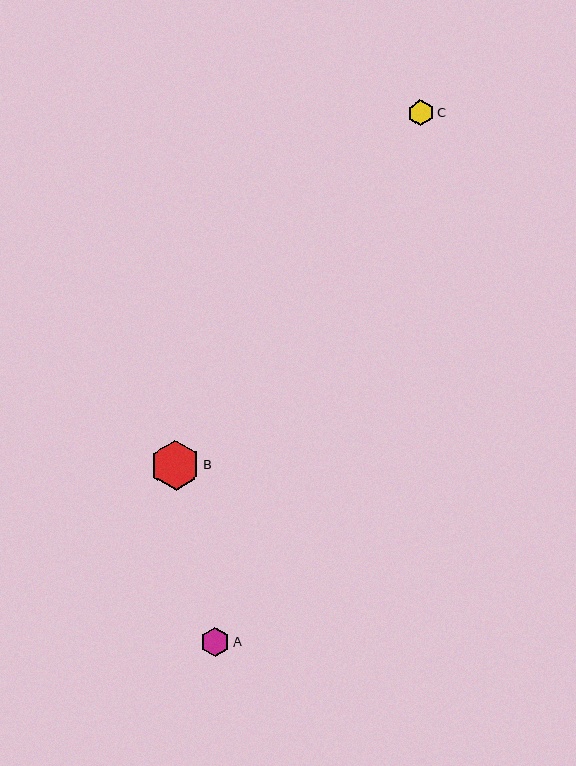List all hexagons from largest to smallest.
From largest to smallest: B, A, C.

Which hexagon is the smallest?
Hexagon C is the smallest with a size of approximately 26 pixels.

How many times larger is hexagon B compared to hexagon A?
Hexagon B is approximately 1.7 times the size of hexagon A.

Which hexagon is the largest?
Hexagon B is the largest with a size of approximately 50 pixels.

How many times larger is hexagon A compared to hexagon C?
Hexagon A is approximately 1.1 times the size of hexagon C.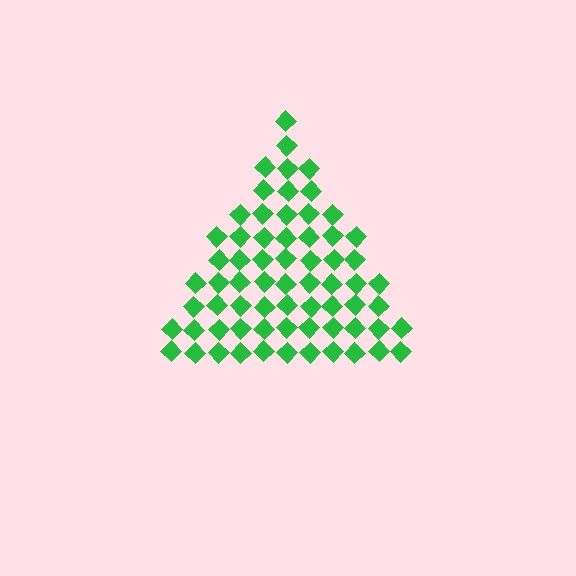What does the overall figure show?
The overall figure shows a triangle.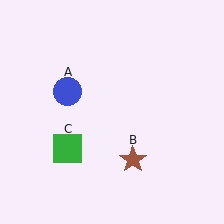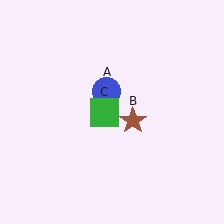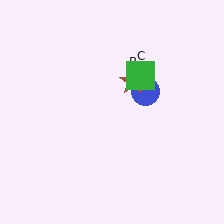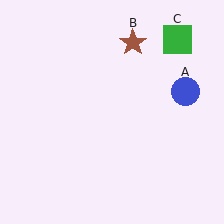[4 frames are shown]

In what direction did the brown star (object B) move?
The brown star (object B) moved up.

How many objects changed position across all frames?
3 objects changed position: blue circle (object A), brown star (object B), green square (object C).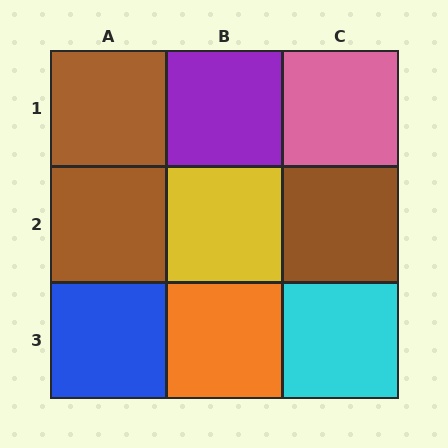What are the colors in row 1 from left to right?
Brown, purple, pink.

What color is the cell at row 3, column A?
Blue.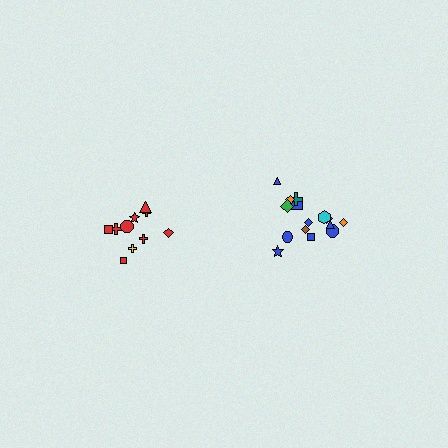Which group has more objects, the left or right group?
The right group.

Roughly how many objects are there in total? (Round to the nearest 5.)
Roughly 25 objects in total.